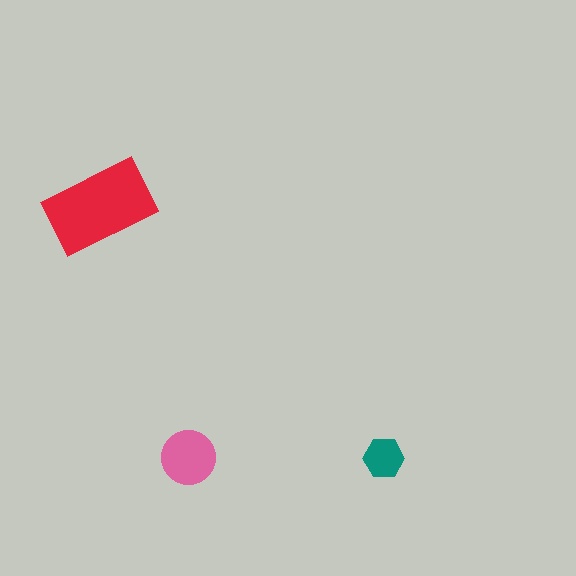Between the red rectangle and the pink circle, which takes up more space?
The red rectangle.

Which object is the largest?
The red rectangle.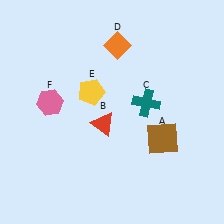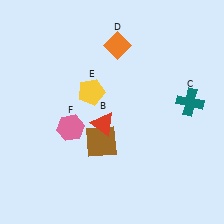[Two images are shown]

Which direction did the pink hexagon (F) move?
The pink hexagon (F) moved down.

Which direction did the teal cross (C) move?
The teal cross (C) moved right.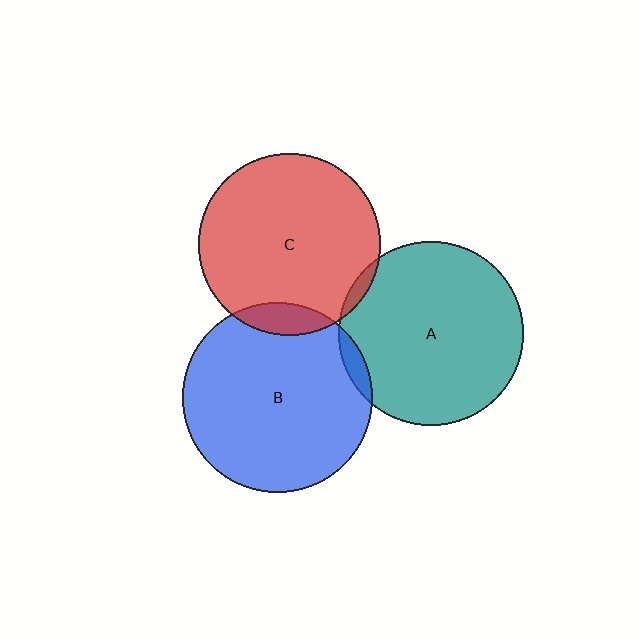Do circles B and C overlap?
Yes.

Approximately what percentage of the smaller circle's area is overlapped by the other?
Approximately 10%.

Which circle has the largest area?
Circle B (blue).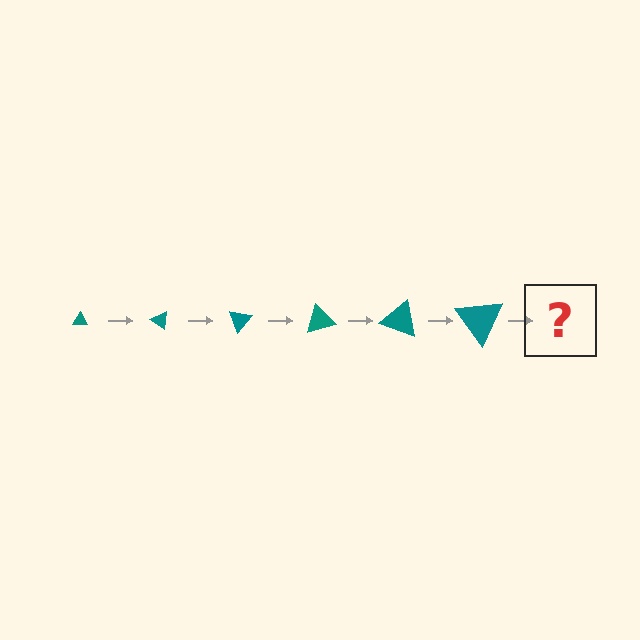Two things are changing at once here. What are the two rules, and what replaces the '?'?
The two rules are that the triangle grows larger each step and it rotates 35 degrees each step. The '?' should be a triangle, larger than the previous one and rotated 210 degrees from the start.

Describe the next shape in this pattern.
It should be a triangle, larger than the previous one and rotated 210 degrees from the start.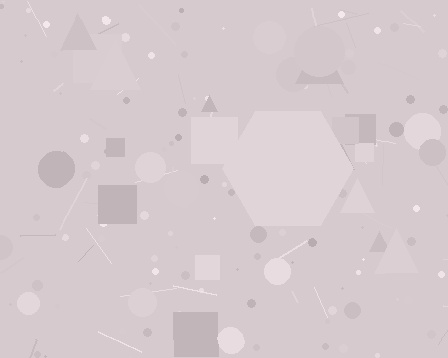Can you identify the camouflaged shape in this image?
The camouflaged shape is a hexagon.